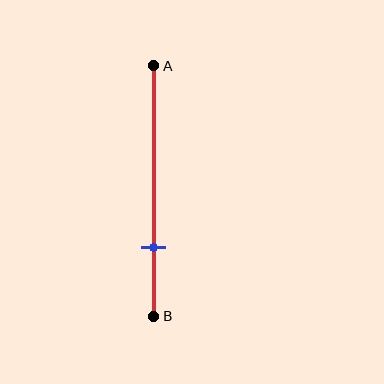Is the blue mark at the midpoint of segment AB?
No, the mark is at about 75% from A, not at the 50% midpoint.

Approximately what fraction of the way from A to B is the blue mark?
The blue mark is approximately 75% of the way from A to B.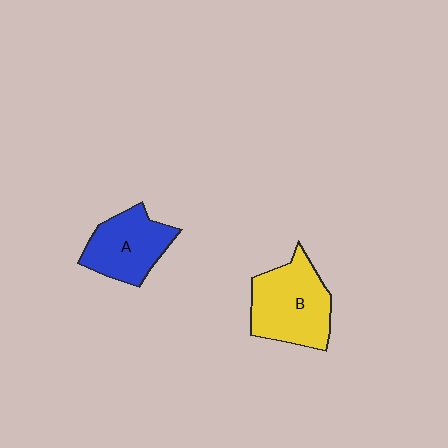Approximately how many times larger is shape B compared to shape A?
Approximately 1.3 times.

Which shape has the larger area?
Shape B (yellow).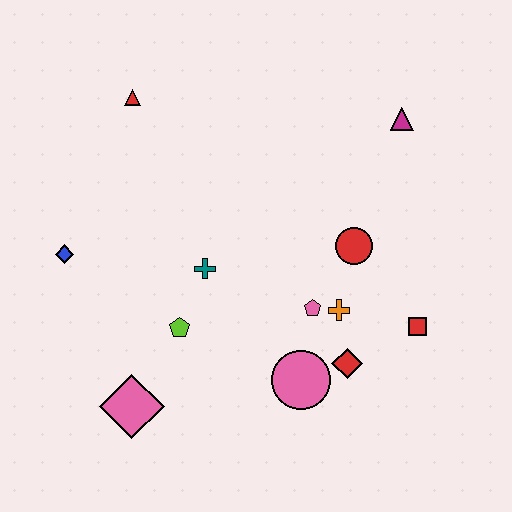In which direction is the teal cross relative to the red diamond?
The teal cross is to the left of the red diamond.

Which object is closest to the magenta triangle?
The red circle is closest to the magenta triangle.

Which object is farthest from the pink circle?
The red triangle is farthest from the pink circle.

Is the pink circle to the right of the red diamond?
No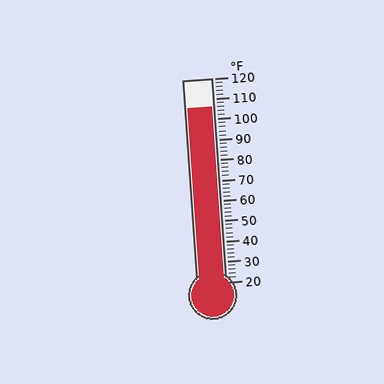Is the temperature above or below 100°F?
The temperature is above 100°F.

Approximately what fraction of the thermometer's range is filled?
The thermometer is filled to approximately 85% of its range.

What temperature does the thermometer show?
The thermometer shows approximately 106°F.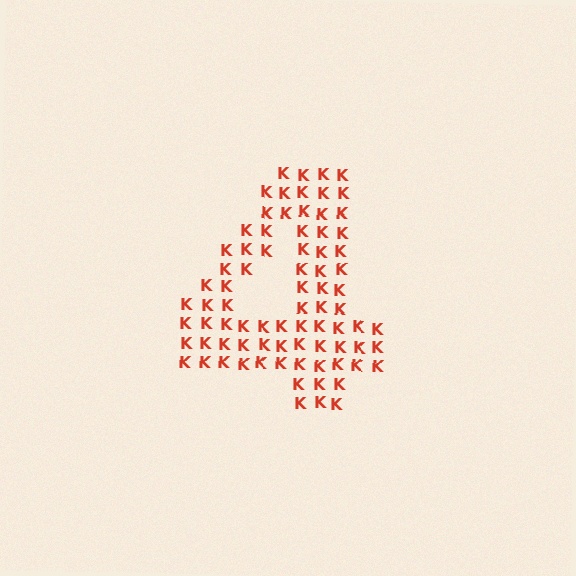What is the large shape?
The large shape is the digit 4.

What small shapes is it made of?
It is made of small letter K's.